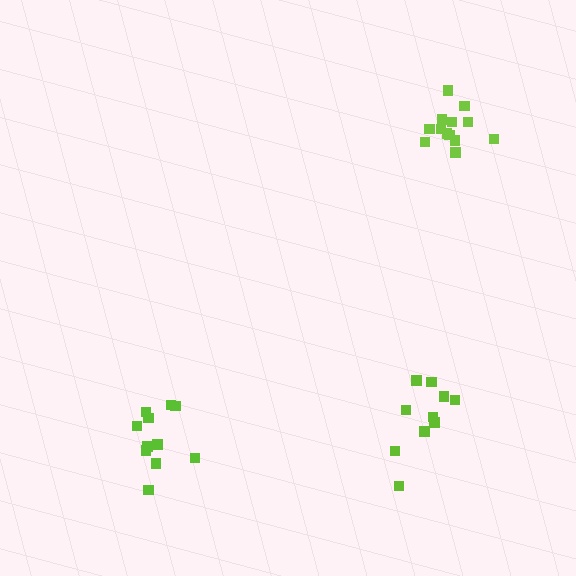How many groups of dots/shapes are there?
There are 3 groups.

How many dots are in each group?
Group 1: 10 dots, Group 2: 13 dots, Group 3: 11 dots (34 total).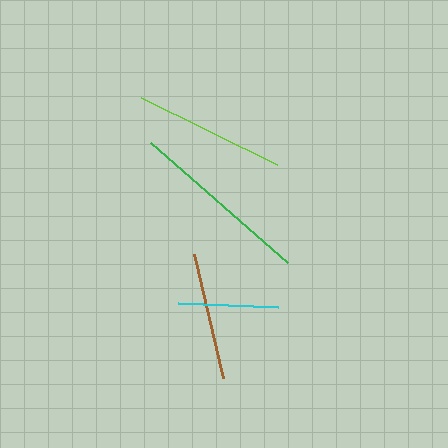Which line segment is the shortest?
The cyan line is the shortest at approximately 100 pixels.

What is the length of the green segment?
The green segment is approximately 182 pixels long.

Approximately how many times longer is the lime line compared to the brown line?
The lime line is approximately 1.2 times the length of the brown line.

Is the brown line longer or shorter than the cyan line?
The brown line is longer than the cyan line.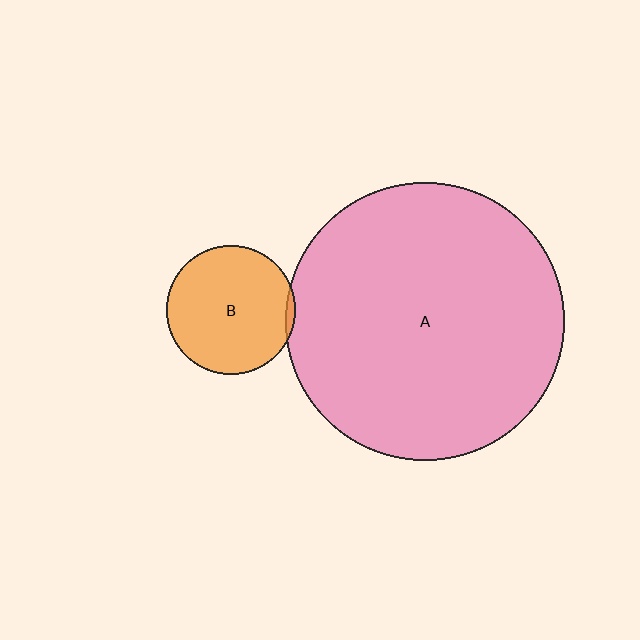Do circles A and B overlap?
Yes.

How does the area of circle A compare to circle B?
Approximately 4.7 times.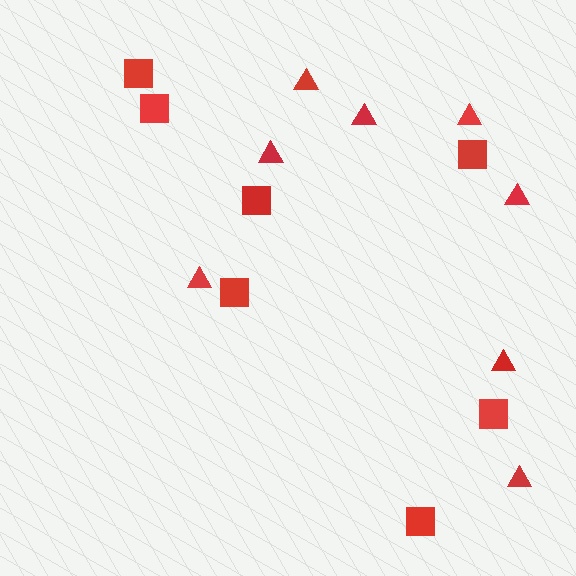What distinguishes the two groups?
There are 2 groups: one group of squares (7) and one group of triangles (8).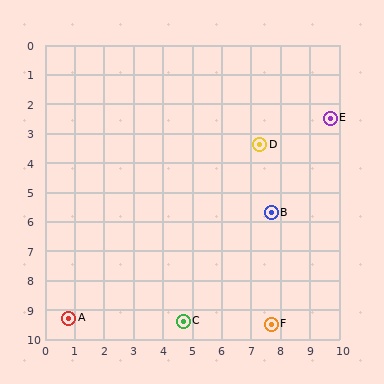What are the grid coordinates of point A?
Point A is at approximately (0.8, 9.3).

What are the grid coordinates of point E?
Point E is at approximately (9.7, 2.5).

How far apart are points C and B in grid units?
Points C and B are about 4.8 grid units apart.